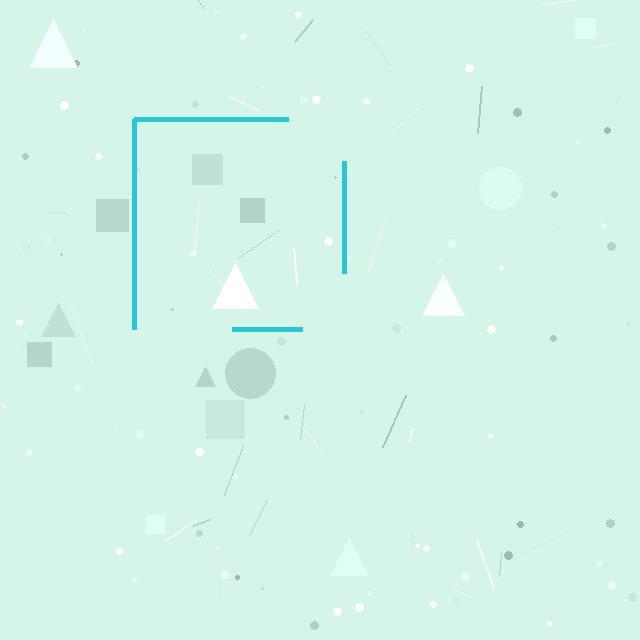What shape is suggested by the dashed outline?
The dashed outline suggests a square.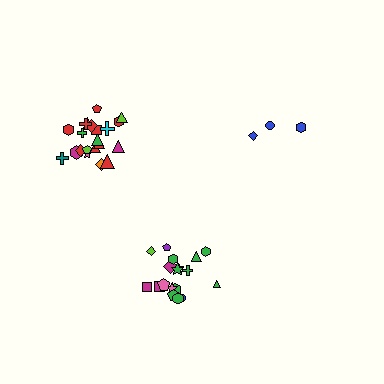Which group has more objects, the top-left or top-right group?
The top-left group.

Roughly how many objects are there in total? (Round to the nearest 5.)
Roughly 45 objects in total.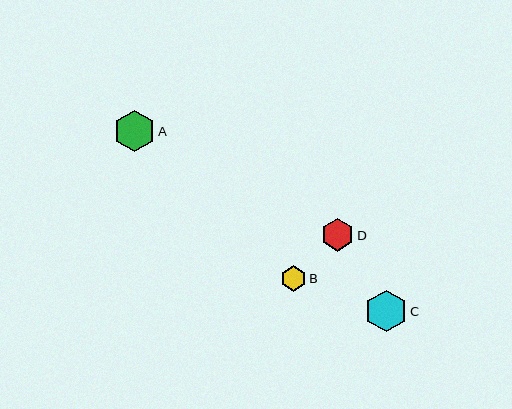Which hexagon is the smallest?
Hexagon B is the smallest with a size of approximately 26 pixels.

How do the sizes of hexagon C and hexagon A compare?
Hexagon C and hexagon A are approximately the same size.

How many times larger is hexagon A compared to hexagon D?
Hexagon A is approximately 1.2 times the size of hexagon D.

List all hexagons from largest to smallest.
From largest to smallest: C, A, D, B.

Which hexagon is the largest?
Hexagon C is the largest with a size of approximately 42 pixels.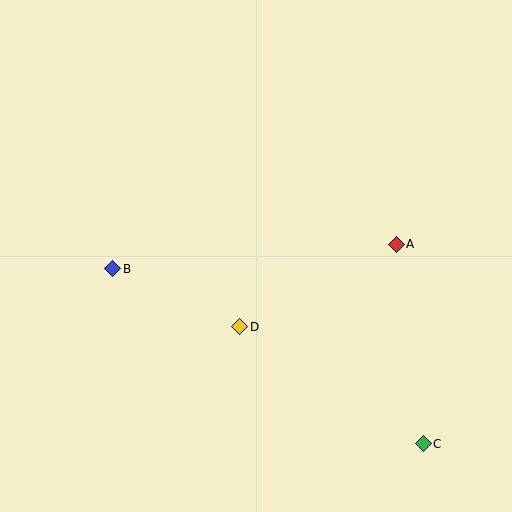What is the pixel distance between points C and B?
The distance between C and B is 356 pixels.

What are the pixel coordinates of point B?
Point B is at (113, 269).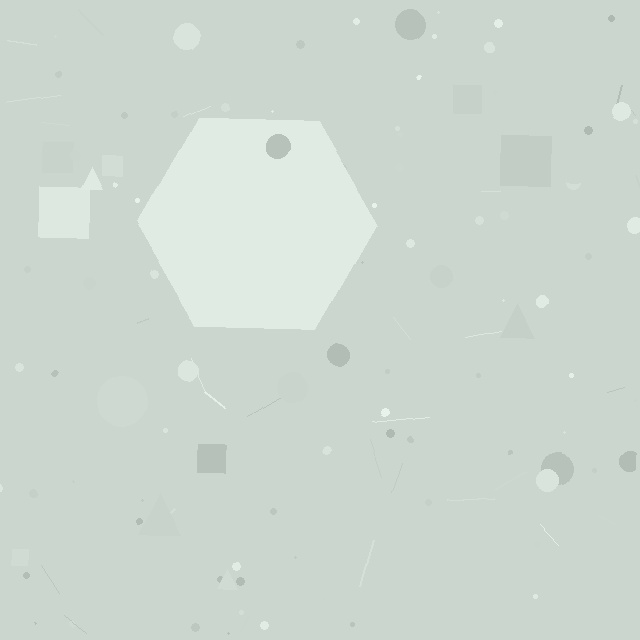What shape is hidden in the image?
A hexagon is hidden in the image.